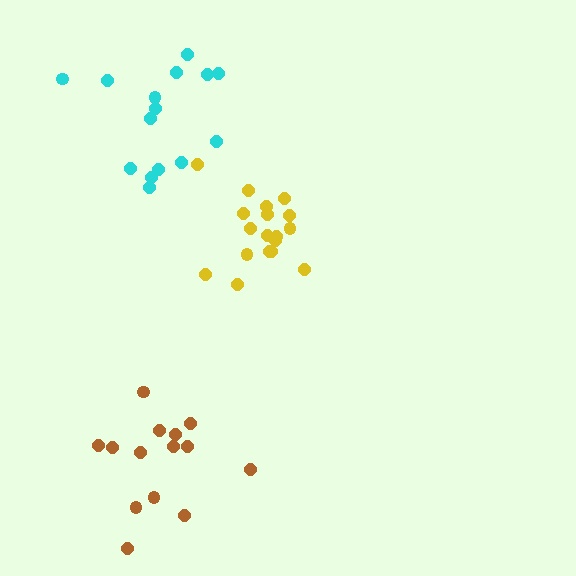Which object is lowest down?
The brown cluster is bottommost.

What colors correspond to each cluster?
The clusters are colored: brown, yellow, cyan.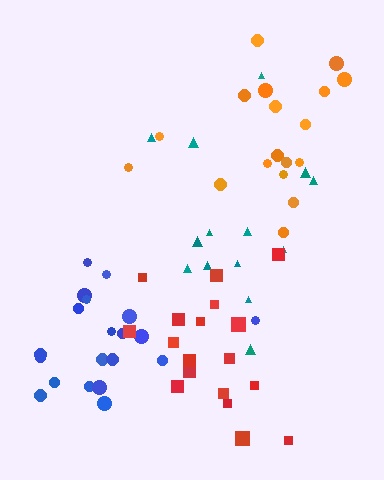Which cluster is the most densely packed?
Blue.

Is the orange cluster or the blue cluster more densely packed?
Blue.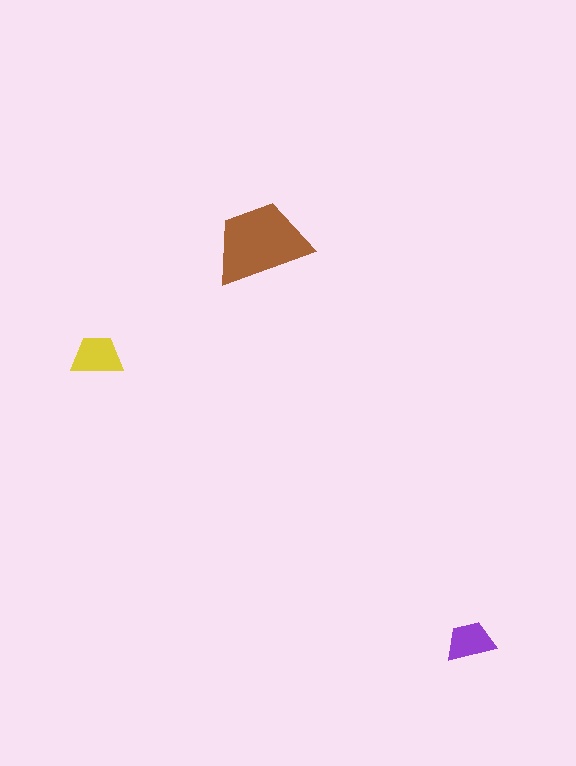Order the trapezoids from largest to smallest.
the brown one, the yellow one, the purple one.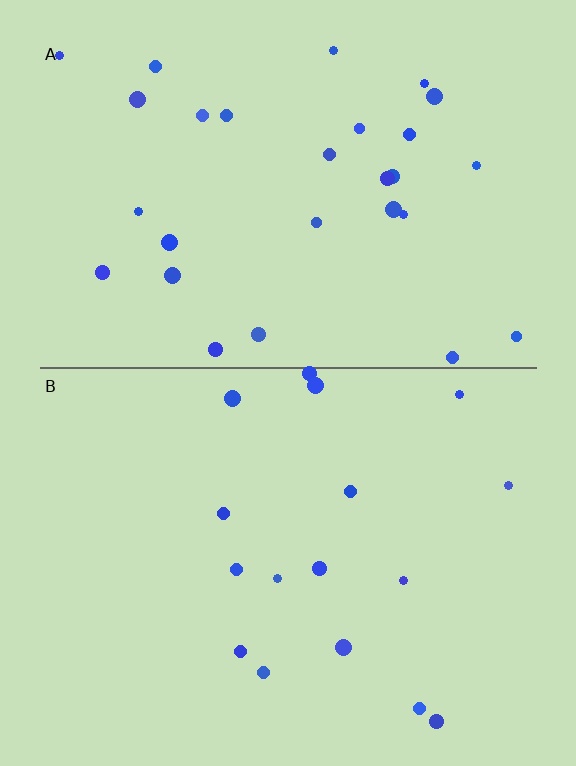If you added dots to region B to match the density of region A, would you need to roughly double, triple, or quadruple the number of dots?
Approximately double.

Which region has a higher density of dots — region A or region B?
A (the top).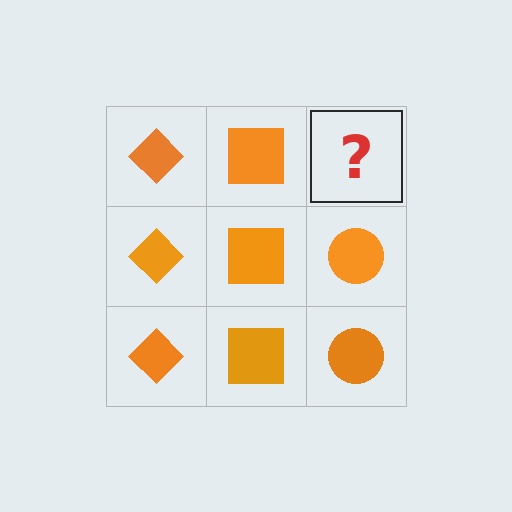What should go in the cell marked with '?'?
The missing cell should contain an orange circle.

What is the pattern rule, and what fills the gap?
The rule is that each column has a consistent shape. The gap should be filled with an orange circle.